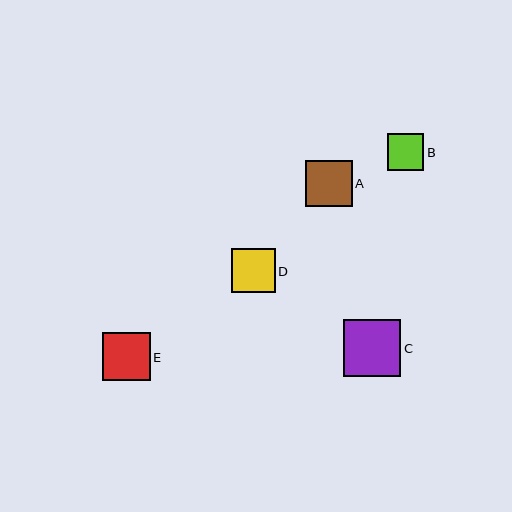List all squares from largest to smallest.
From largest to smallest: C, E, A, D, B.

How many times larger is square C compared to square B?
Square C is approximately 1.6 times the size of square B.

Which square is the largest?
Square C is the largest with a size of approximately 57 pixels.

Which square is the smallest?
Square B is the smallest with a size of approximately 36 pixels.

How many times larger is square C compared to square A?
Square C is approximately 1.2 times the size of square A.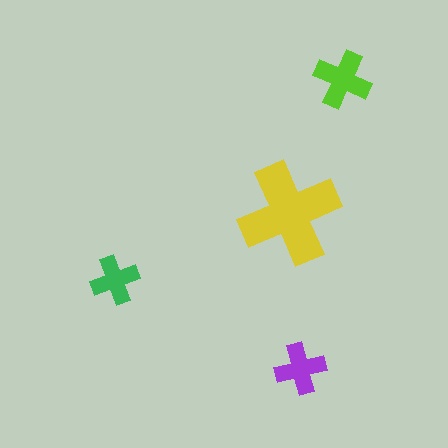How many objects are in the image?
There are 4 objects in the image.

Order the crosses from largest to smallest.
the yellow one, the lime one, the purple one, the green one.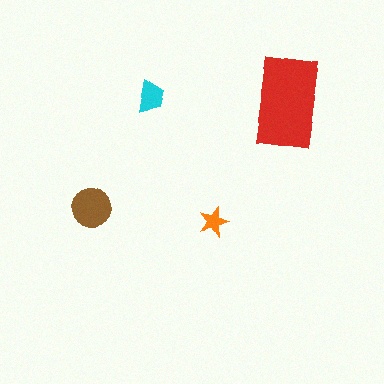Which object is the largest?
The red rectangle.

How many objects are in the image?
There are 4 objects in the image.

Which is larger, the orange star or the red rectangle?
The red rectangle.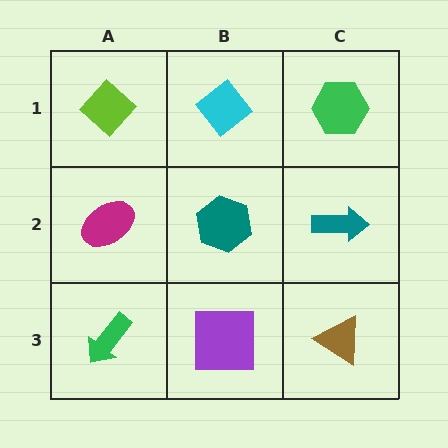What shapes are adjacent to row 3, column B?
A teal hexagon (row 2, column B), a green arrow (row 3, column A), a brown triangle (row 3, column C).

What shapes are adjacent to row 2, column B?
A cyan diamond (row 1, column B), a purple square (row 3, column B), a magenta ellipse (row 2, column A), a teal arrow (row 2, column C).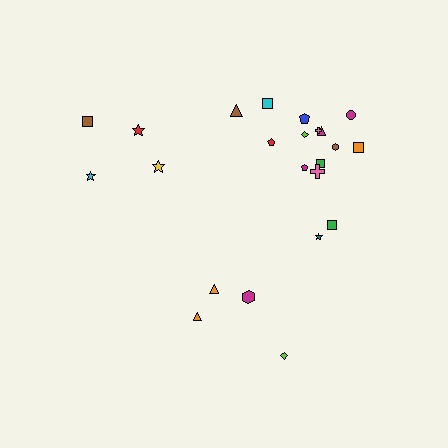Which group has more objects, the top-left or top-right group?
The top-right group.